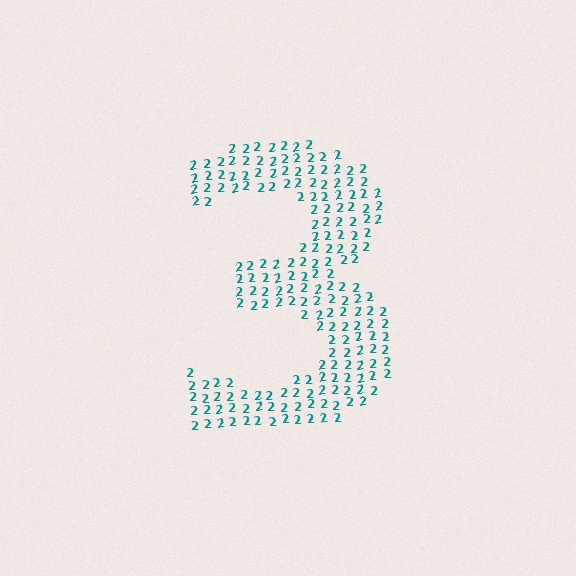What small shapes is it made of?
It is made of small digit 2's.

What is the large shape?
The large shape is the digit 3.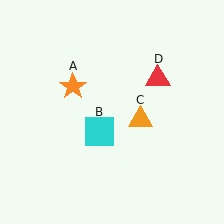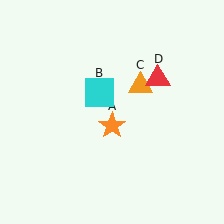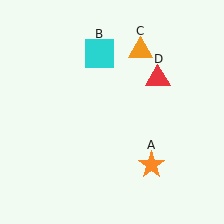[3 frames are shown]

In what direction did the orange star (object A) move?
The orange star (object A) moved down and to the right.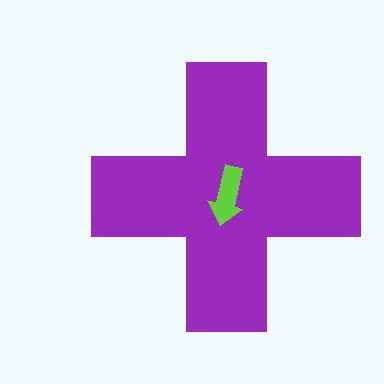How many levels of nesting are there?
2.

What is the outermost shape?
The purple cross.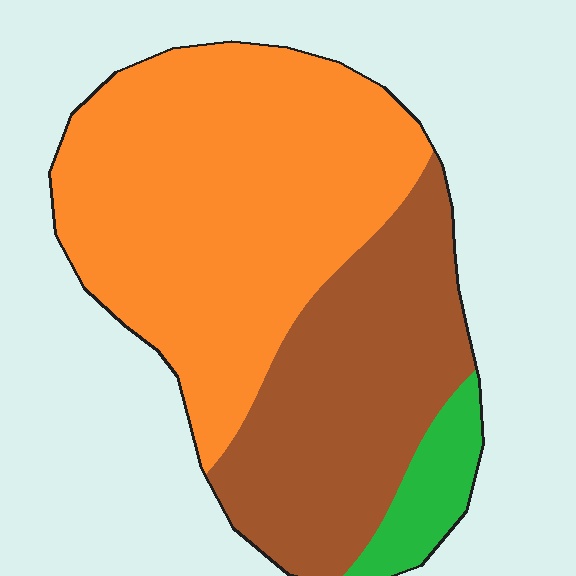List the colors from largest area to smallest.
From largest to smallest: orange, brown, green.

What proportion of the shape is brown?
Brown covers 35% of the shape.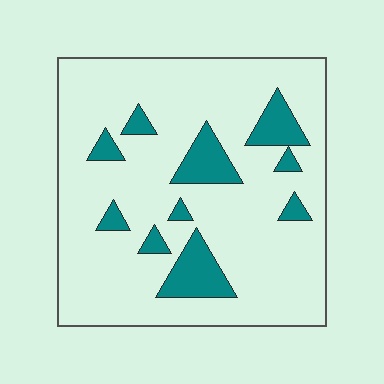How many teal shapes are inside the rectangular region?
10.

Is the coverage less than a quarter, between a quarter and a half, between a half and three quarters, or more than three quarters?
Less than a quarter.